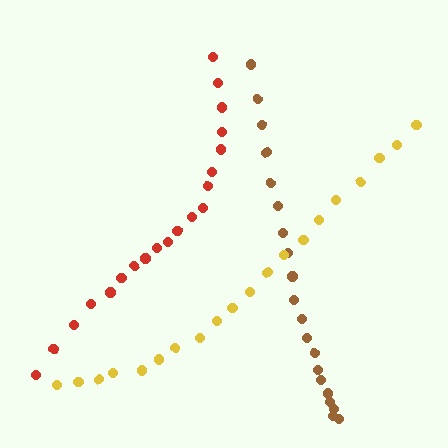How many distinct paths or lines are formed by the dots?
There are 3 distinct paths.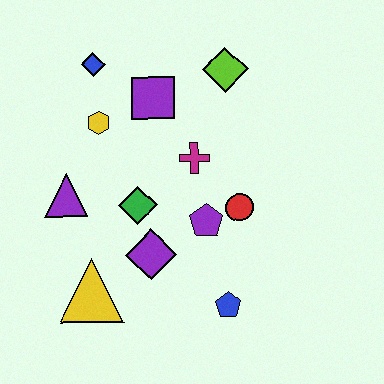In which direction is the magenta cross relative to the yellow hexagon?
The magenta cross is to the right of the yellow hexagon.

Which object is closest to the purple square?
The yellow hexagon is closest to the purple square.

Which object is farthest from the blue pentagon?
The blue diamond is farthest from the blue pentagon.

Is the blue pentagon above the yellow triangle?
No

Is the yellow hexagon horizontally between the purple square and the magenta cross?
No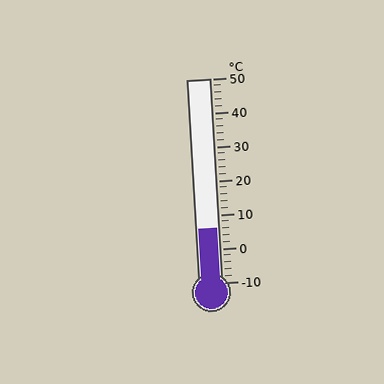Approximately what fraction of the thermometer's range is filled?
The thermometer is filled to approximately 25% of its range.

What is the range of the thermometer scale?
The thermometer scale ranges from -10°C to 50°C.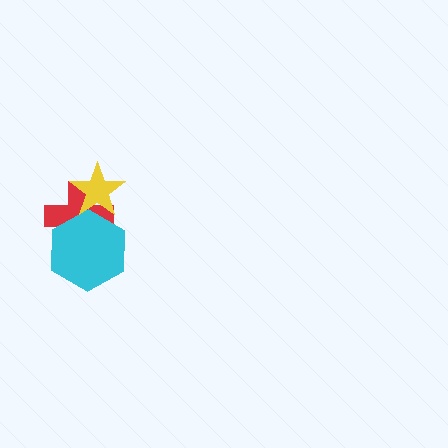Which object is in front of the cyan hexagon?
The yellow star is in front of the cyan hexagon.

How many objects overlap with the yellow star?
2 objects overlap with the yellow star.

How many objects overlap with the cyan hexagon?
2 objects overlap with the cyan hexagon.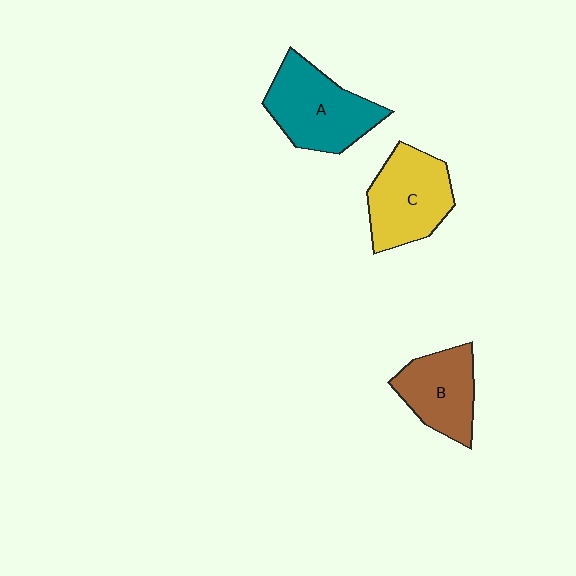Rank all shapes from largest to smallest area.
From largest to smallest: A (teal), C (yellow), B (brown).